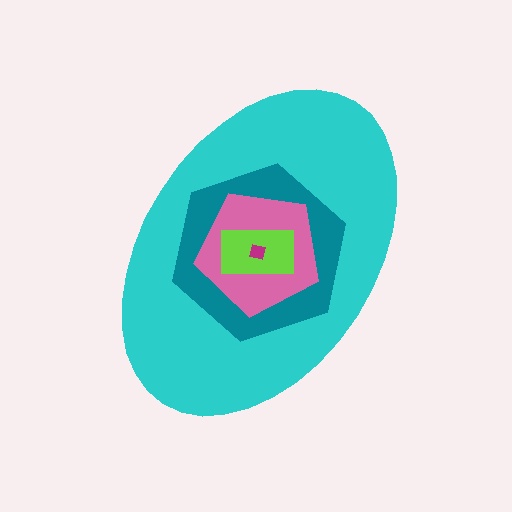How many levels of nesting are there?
5.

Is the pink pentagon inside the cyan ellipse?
Yes.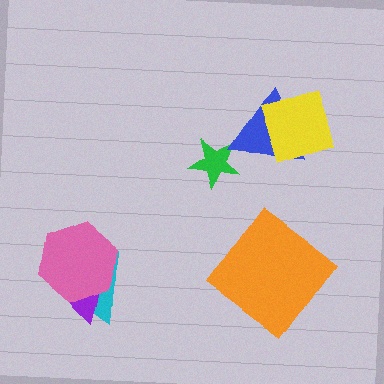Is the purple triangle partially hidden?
Yes, it is partially covered by another shape.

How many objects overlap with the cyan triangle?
2 objects overlap with the cyan triangle.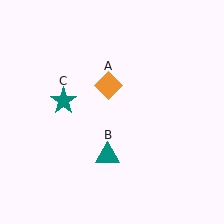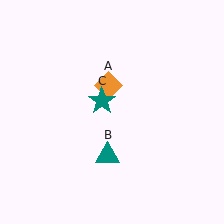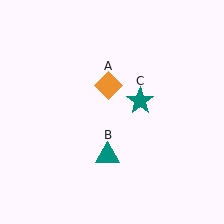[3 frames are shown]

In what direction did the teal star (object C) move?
The teal star (object C) moved right.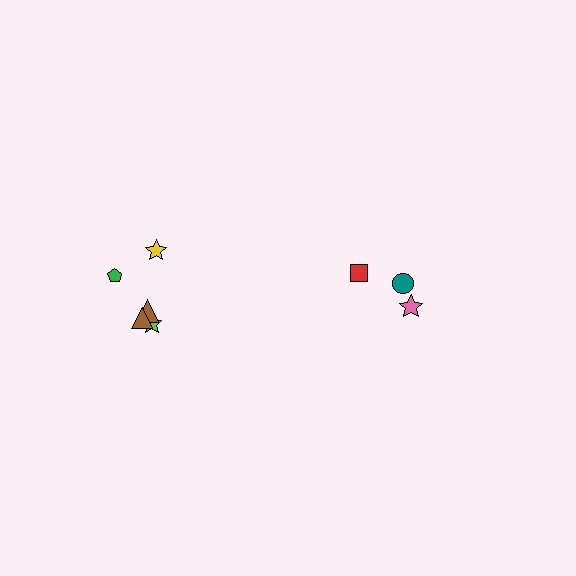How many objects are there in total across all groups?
There are 8 objects.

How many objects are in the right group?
There are 3 objects.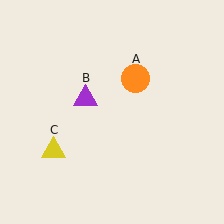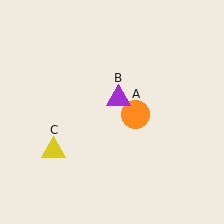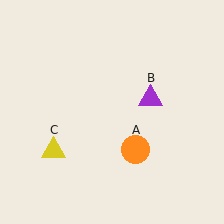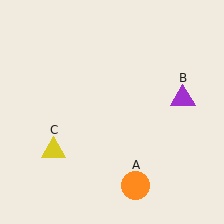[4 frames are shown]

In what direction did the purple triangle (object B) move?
The purple triangle (object B) moved right.